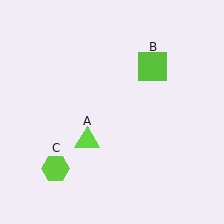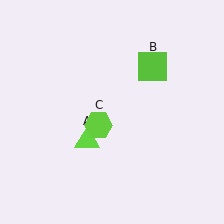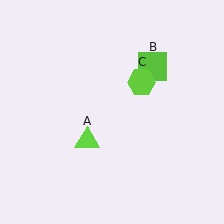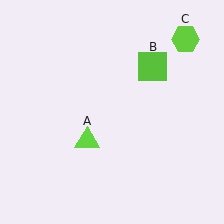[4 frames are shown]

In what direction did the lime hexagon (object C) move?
The lime hexagon (object C) moved up and to the right.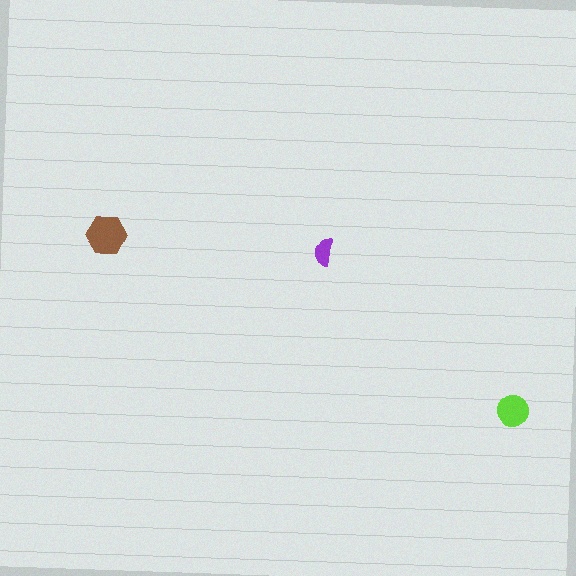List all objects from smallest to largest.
The purple semicircle, the lime circle, the brown hexagon.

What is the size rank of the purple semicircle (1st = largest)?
3rd.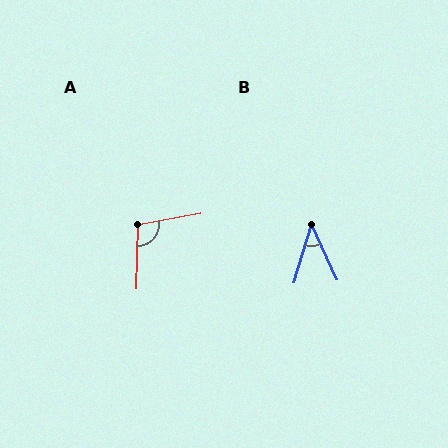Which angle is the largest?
A, at approximately 101 degrees.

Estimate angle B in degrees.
Approximately 41 degrees.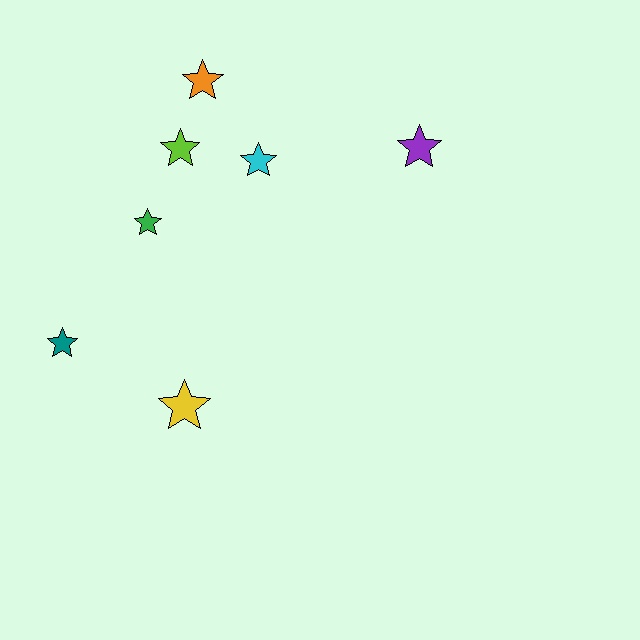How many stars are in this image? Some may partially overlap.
There are 7 stars.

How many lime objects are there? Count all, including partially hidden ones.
There is 1 lime object.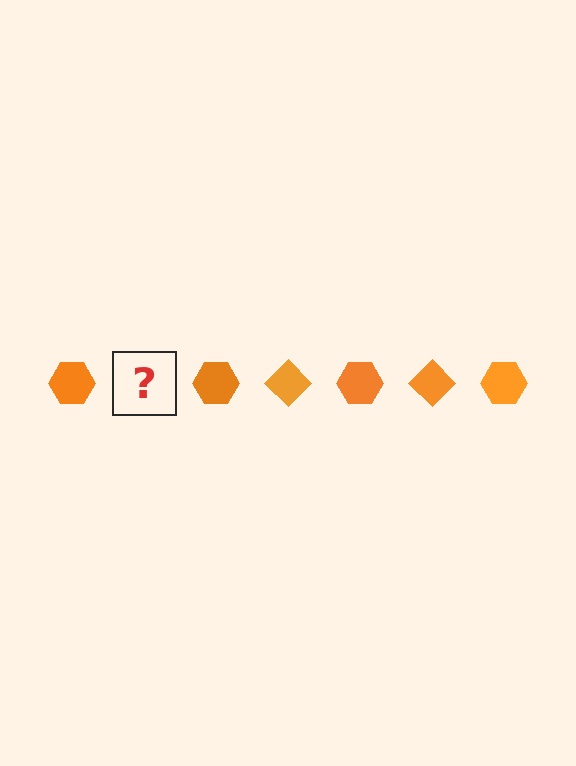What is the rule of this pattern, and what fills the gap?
The rule is that the pattern cycles through hexagon, diamond shapes in orange. The gap should be filled with an orange diamond.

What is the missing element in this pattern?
The missing element is an orange diamond.